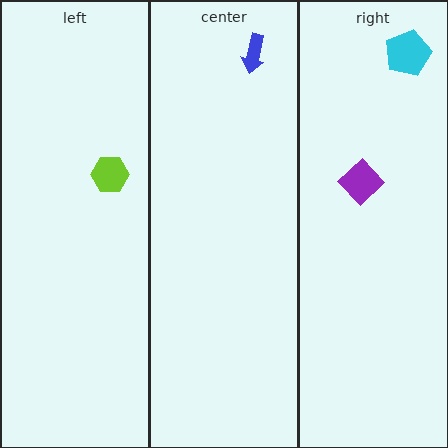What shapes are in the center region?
The blue arrow.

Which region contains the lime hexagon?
The left region.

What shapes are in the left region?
The lime hexagon.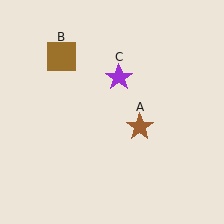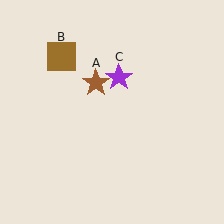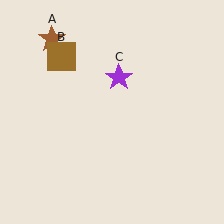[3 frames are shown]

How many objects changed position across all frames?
1 object changed position: brown star (object A).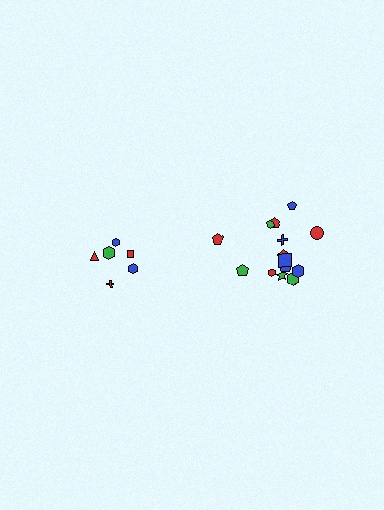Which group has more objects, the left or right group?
The right group.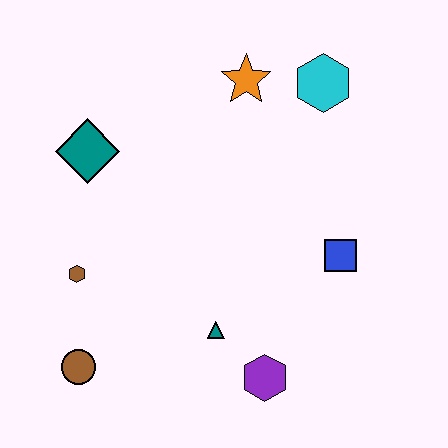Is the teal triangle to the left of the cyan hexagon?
Yes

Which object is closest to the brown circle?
The brown hexagon is closest to the brown circle.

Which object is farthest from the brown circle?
The cyan hexagon is farthest from the brown circle.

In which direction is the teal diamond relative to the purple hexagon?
The teal diamond is above the purple hexagon.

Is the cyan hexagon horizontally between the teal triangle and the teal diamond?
No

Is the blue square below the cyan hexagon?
Yes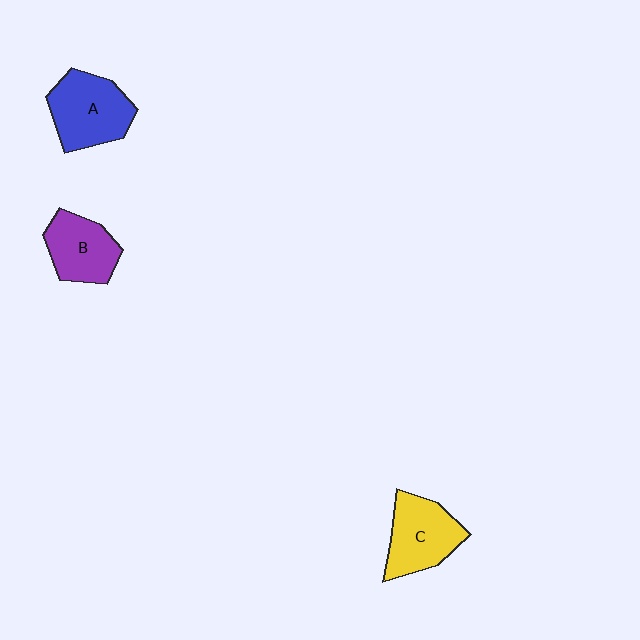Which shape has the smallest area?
Shape B (purple).